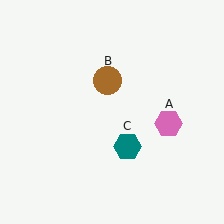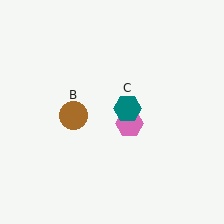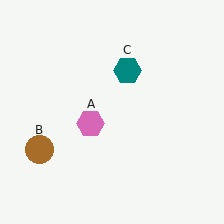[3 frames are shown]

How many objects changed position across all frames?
3 objects changed position: pink hexagon (object A), brown circle (object B), teal hexagon (object C).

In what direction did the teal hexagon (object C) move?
The teal hexagon (object C) moved up.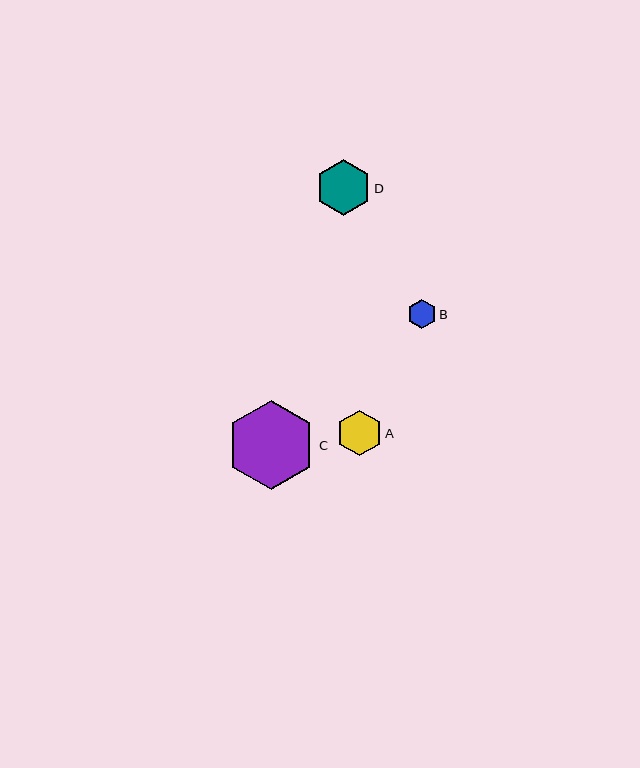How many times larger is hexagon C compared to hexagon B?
Hexagon C is approximately 3.1 times the size of hexagon B.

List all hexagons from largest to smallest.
From largest to smallest: C, D, A, B.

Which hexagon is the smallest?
Hexagon B is the smallest with a size of approximately 29 pixels.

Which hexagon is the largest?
Hexagon C is the largest with a size of approximately 90 pixels.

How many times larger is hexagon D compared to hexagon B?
Hexagon D is approximately 1.9 times the size of hexagon B.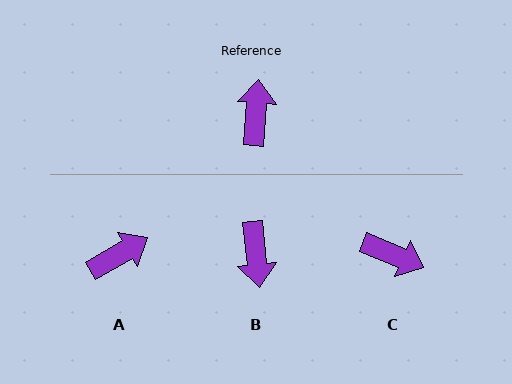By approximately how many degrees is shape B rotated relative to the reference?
Approximately 170 degrees clockwise.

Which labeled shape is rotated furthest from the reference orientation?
B, about 170 degrees away.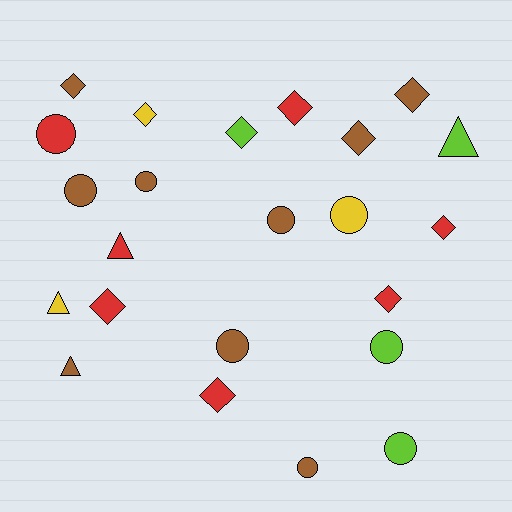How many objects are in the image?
There are 23 objects.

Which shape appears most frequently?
Diamond, with 10 objects.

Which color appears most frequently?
Brown, with 9 objects.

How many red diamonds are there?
There are 5 red diamonds.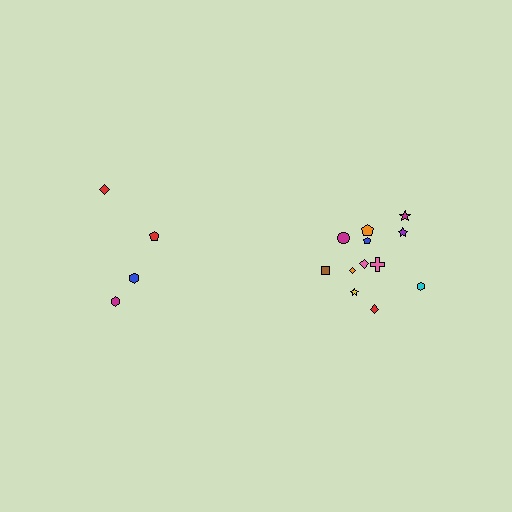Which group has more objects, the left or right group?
The right group.